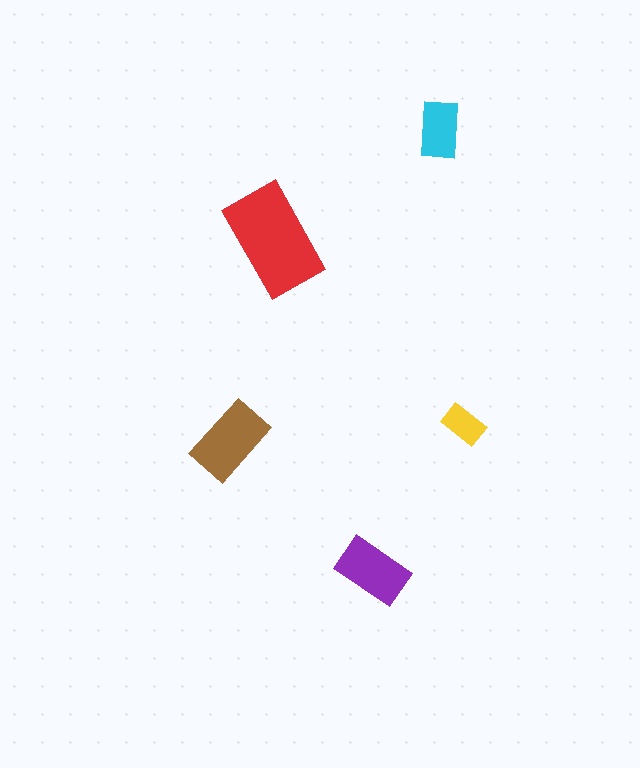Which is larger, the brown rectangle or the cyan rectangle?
The brown one.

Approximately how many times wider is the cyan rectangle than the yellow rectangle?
About 1.5 times wider.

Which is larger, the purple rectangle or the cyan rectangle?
The purple one.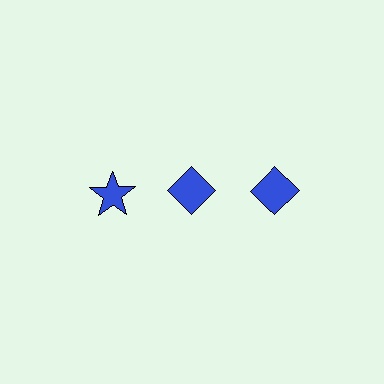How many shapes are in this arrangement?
There are 3 shapes arranged in a grid pattern.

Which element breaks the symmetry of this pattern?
The blue star in the top row, leftmost column breaks the symmetry. All other shapes are blue diamonds.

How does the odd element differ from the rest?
It has a different shape: star instead of diamond.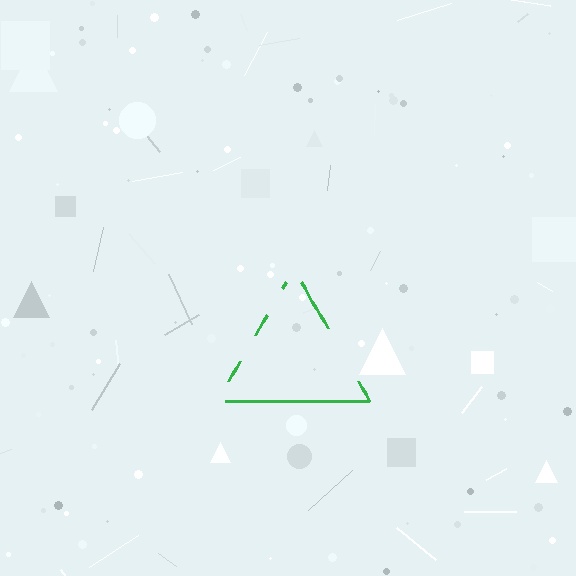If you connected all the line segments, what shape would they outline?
They would outline a triangle.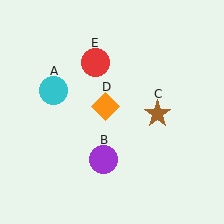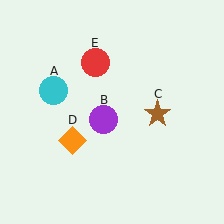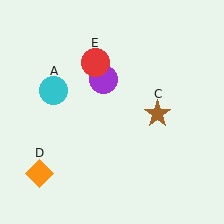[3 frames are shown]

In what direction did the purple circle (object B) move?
The purple circle (object B) moved up.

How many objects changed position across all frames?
2 objects changed position: purple circle (object B), orange diamond (object D).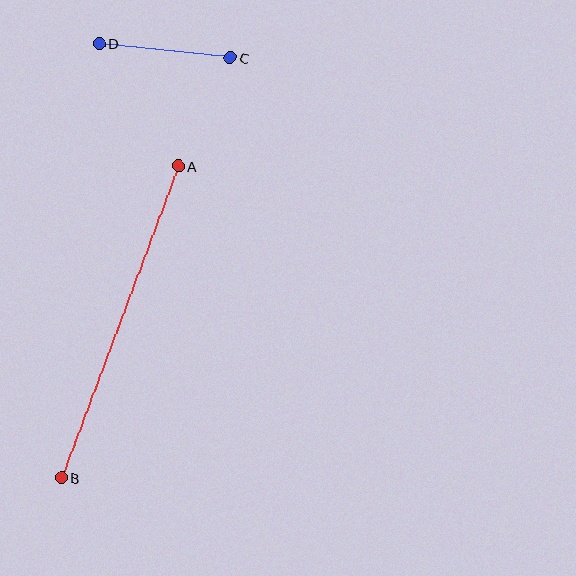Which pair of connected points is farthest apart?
Points A and B are farthest apart.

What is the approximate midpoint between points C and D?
The midpoint is at approximately (165, 50) pixels.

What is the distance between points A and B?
The distance is approximately 333 pixels.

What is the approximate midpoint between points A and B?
The midpoint is at approximately (120, 322) pixels.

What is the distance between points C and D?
The distance is approximately 132 pixels.